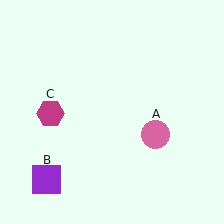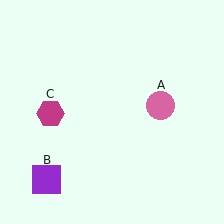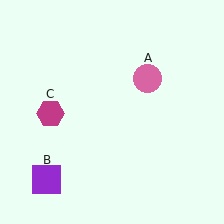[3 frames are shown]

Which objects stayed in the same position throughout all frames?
Purple square (object B) and magenta hexagon (object C) remained stationary.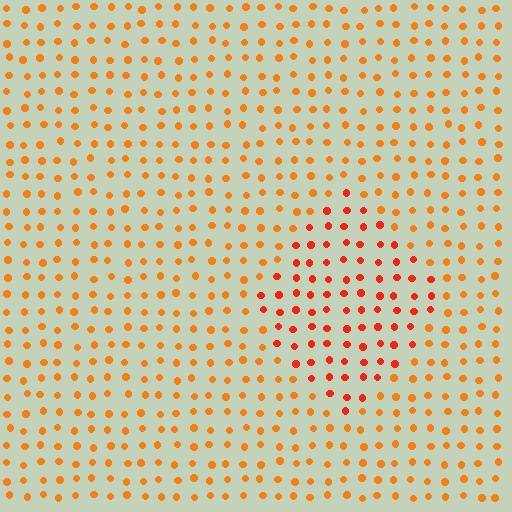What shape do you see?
I see a diamond.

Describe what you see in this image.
The image is filled with small orange elements in a uniform arrangement. A diamond-shaped region is visible where the elements are tinted to a slightly different hue, forming a subtle color boundary.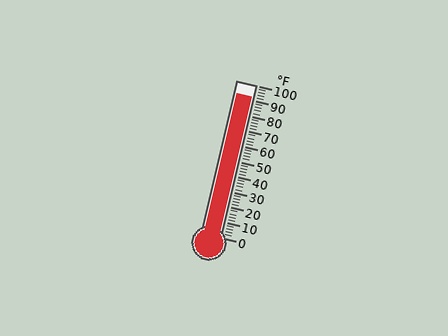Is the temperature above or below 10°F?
The temperature is above 10°F.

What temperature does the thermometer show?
The thermometer shows approximately 92°F.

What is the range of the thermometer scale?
The thermometer scale ranges from 0°F to 100°F.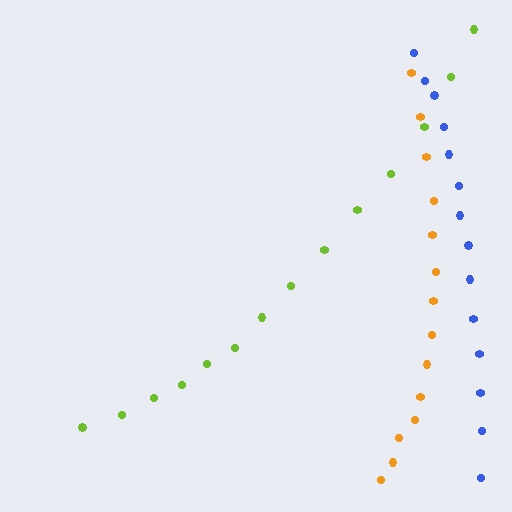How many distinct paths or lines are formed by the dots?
There are 3 distinct paths.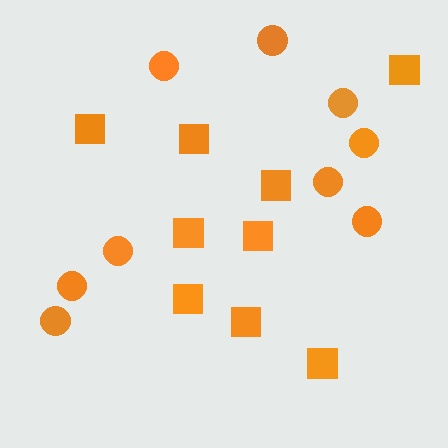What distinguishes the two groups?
There are 2 groups: one group of circles (9) and one group of squares (9).